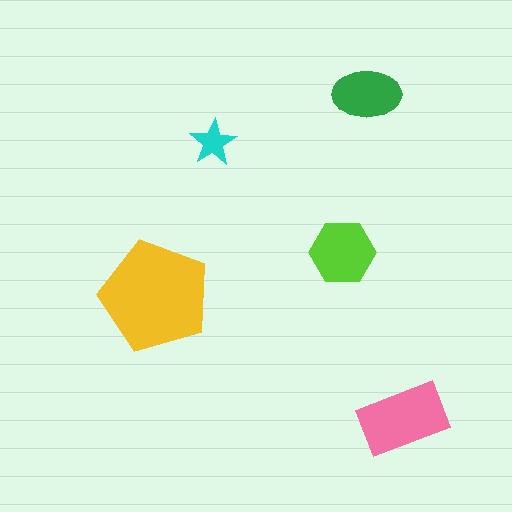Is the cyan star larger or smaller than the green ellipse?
Smaller.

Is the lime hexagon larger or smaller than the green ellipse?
Larger.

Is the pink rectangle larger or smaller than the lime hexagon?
Larger.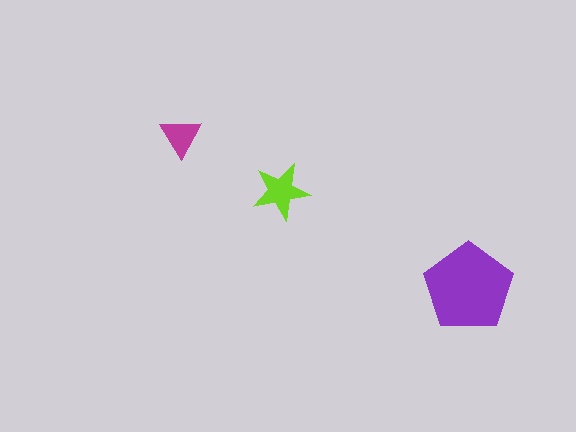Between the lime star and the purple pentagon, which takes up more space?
The purple pentagon.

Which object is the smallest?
The magenta triangle.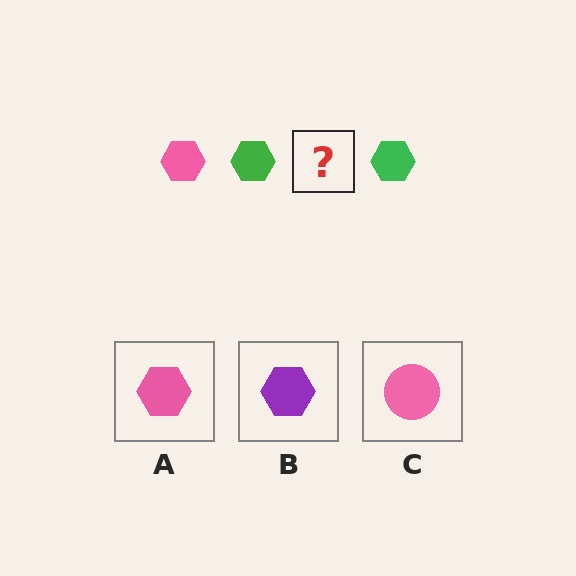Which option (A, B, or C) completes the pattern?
A.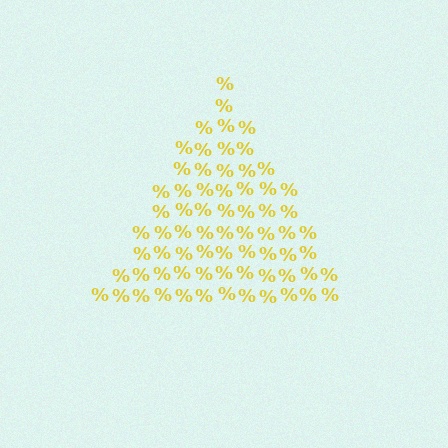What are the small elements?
The small elements are percent signs.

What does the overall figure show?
The overall figure shows a triangle.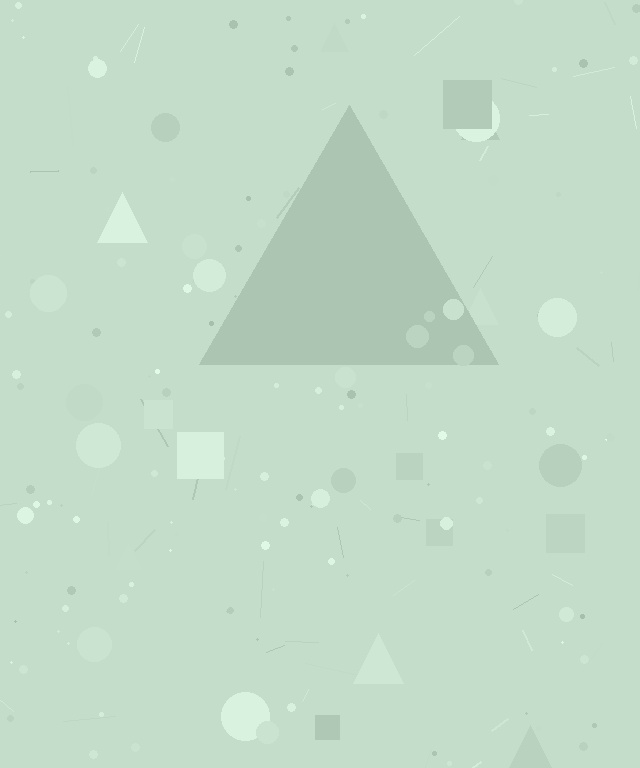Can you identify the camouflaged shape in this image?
The camouflaged shape is a triangle.